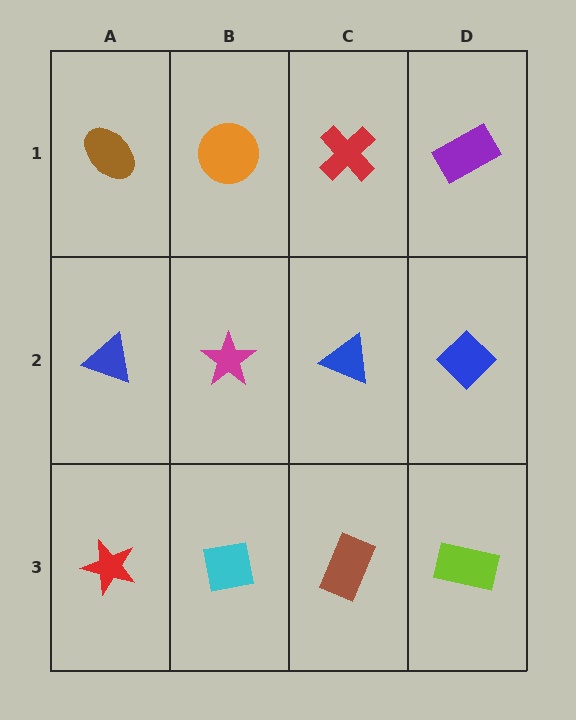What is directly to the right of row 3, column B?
A brown rectangle.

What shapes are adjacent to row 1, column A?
A blue triangle (row 2, column A), an orange circle (row 1, column B).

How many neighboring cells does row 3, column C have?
3.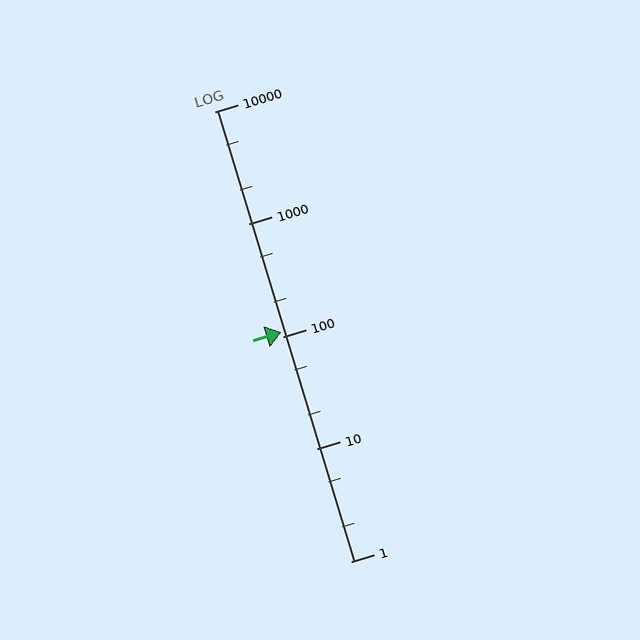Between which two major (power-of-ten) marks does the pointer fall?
The pointer is between 100 and 1000.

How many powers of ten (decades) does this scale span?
The scale spans 4 decades, from 1 to 10000.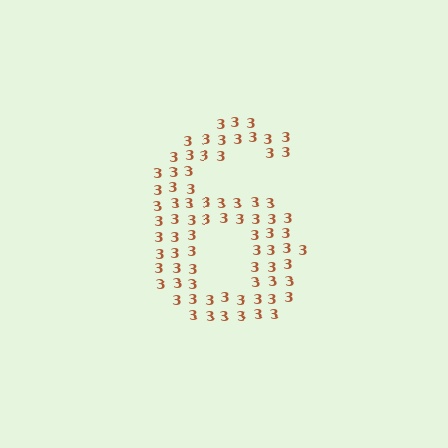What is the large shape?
The large shape is the digit 6.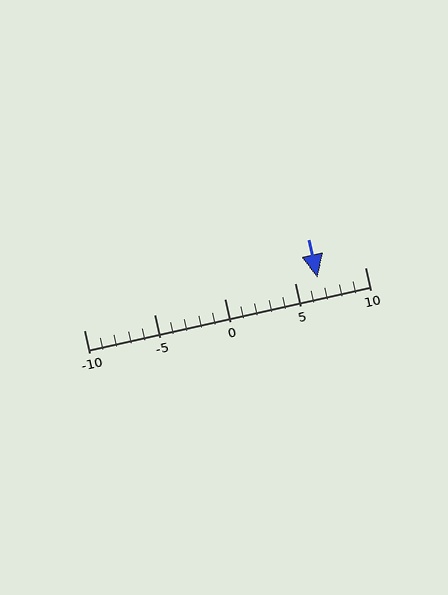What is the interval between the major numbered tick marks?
The major tick marks are spaced 5 units apart.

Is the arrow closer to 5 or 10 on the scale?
The arrow is closer to 5.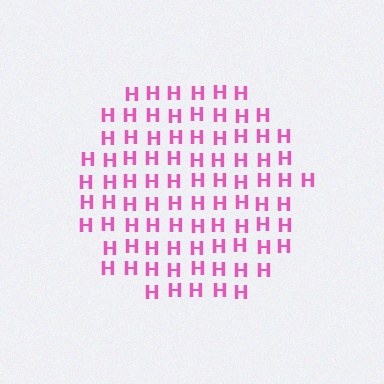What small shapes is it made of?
It is made of small letter H's.